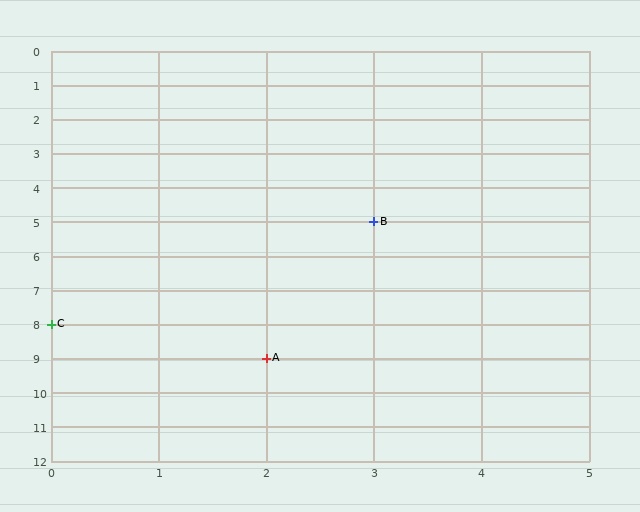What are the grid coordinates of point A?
Point A is at grid coordinates (2, 9).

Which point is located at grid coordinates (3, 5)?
Point B is at (3, 5).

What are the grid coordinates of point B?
Point B is at grid coordinates (3, 5).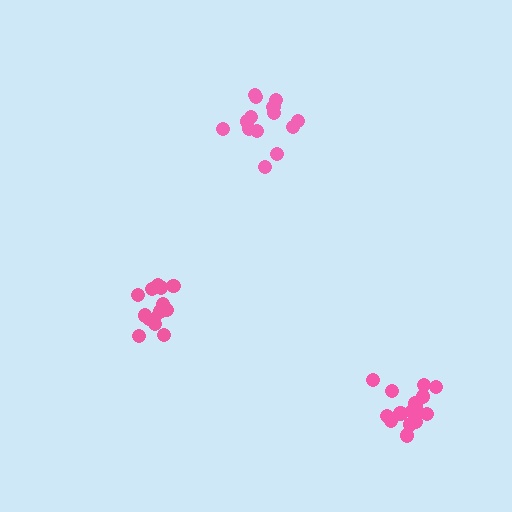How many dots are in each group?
Group 1: 14 dots, Group 2: 18 dots, Group 3: 14 dots (46 total).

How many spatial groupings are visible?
There are 3 spatial groupings.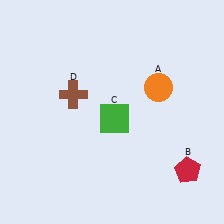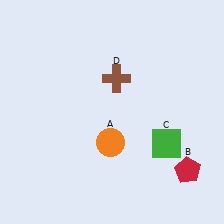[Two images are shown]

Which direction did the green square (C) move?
The green square (C) moved right.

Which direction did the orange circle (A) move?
The orange circle (A) moved down.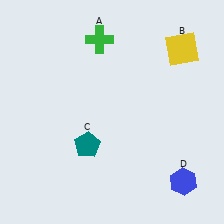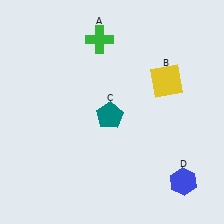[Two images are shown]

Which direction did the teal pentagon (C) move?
The teal pentagon (C) moved up.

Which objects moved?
The objects that moved are: the yellow square (B), the teal pentagon (C).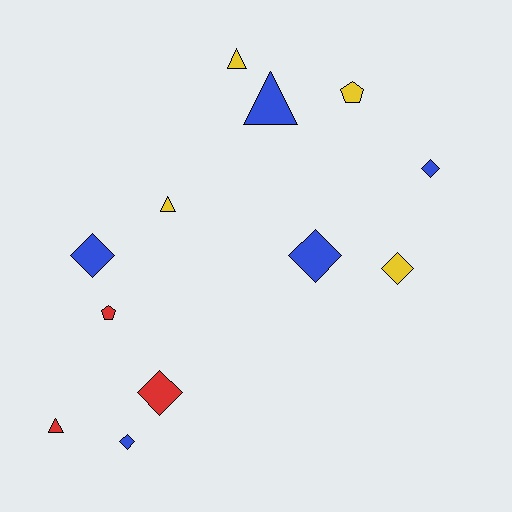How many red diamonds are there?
There is 1 red diamond.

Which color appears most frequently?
Blue, with 5 objects.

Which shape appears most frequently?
Diamond, with 6 objects.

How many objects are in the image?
There are 12 objects.